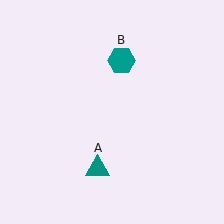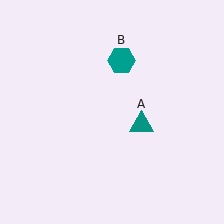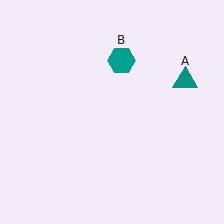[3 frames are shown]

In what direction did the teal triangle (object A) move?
The teal triangle (object A) moved up and to the right.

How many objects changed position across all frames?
1 object changed position: teal triangle (object A).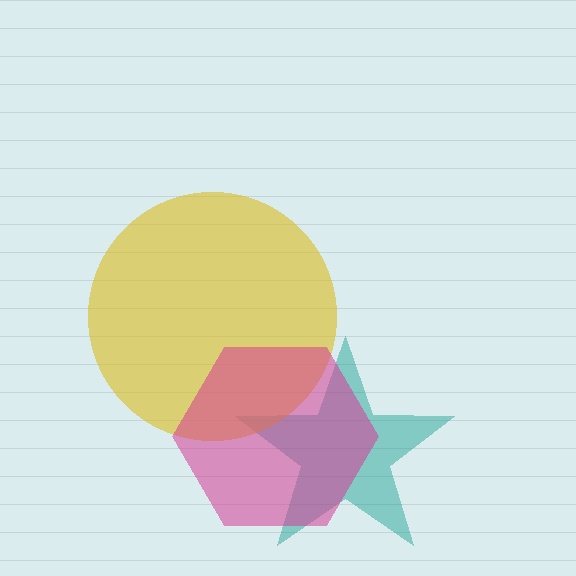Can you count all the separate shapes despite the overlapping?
Yes, there are 3 separate shapes.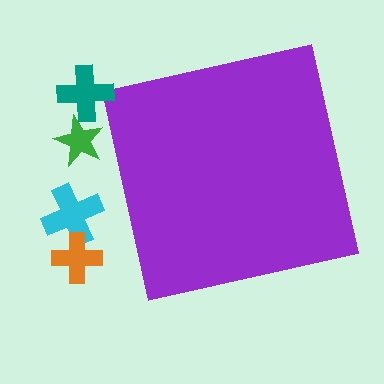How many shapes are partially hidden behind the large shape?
0 shapes are partially hidden.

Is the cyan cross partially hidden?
No, the cyan cross is fully visible.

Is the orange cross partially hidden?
No, the orange cross is fully visible.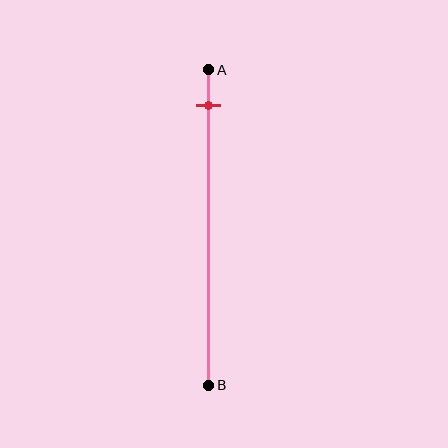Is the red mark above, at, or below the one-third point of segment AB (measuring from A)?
The red mark is above the one-third point of segment AB.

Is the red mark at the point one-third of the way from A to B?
No, the mark is at about 10% from A, not at the 33% one-third point.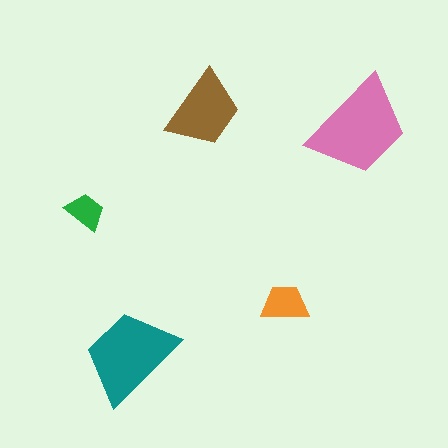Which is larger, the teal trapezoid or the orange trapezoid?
The teal one.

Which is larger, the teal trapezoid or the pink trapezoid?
The pink one.